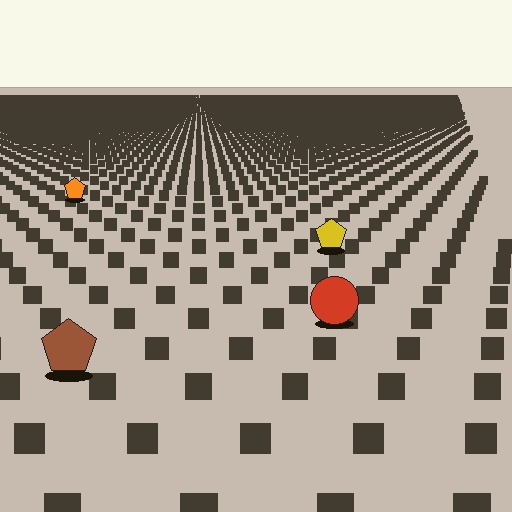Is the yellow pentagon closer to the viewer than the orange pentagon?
Yes. The yellow pentagon is closer — you can tell from the texture gradient: the ground texture is coarser near it.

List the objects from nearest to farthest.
From nearest to farthest: the brown pentagon, the red circle, the yellow pentagon, the orange pentagon.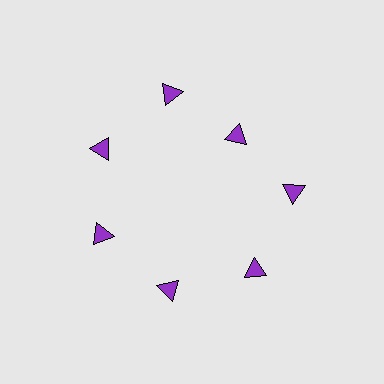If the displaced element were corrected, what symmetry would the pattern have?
It would have 7-fold rotational symmetry — the pattern would map onto itself every 51 degrees.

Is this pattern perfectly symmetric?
No. The 7 purple triangles are arranged in a ring, but one element near the 1 o'clock position is pulled inward toward the center, breaking the 7-fold rotational symmetry.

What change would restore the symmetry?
The symmetry would be restored by moving it outward, back onto the ring so that all 7 triangles sit at equal angles and equal distance from the center.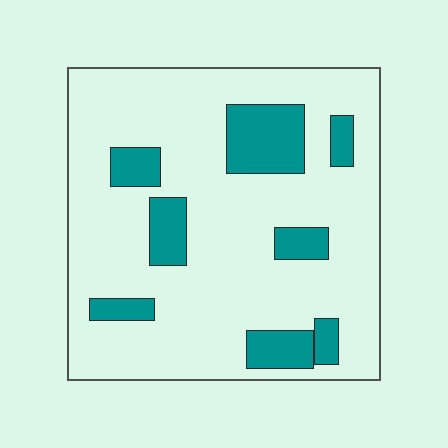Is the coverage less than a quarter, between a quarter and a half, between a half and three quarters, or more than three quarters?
Less than a quarter.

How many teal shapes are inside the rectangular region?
8.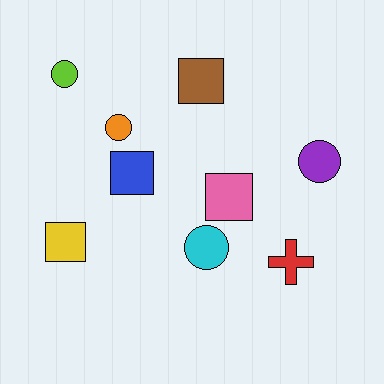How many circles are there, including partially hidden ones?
There are 4 circles.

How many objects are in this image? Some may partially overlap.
There are 9 objects.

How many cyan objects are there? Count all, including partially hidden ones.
There is 1 cyan object.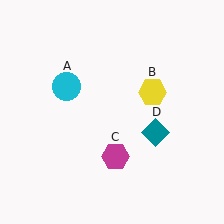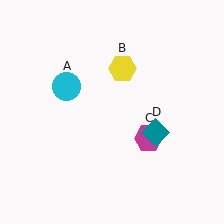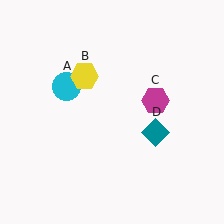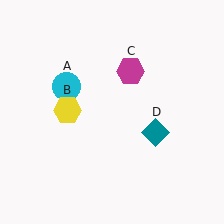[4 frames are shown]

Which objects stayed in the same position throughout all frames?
Cyan circle (object A) and teal diamond (object D) remained stationary.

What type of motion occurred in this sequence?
The yellow hexagon (object B), magenta hexagon (object C) rotated counterclockwise around the center of the scene.